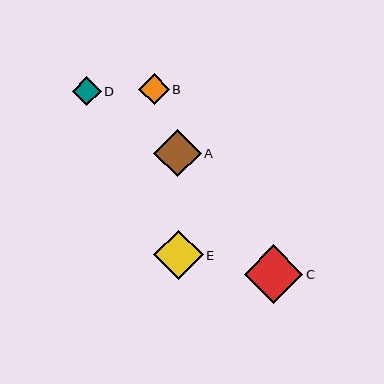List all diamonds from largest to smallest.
From largest to smallest: C, E, A, B, D.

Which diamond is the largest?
Diamond C is the largest with a size of approximately 58 pixels.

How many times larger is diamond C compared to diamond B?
Diamond C is approximately 1.9 times the size of diamond B.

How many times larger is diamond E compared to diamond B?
Diamond E is approximately 1.6 times the size of diamond B.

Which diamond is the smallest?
Diamond D is the smallest with a size of approximately 29 pixels.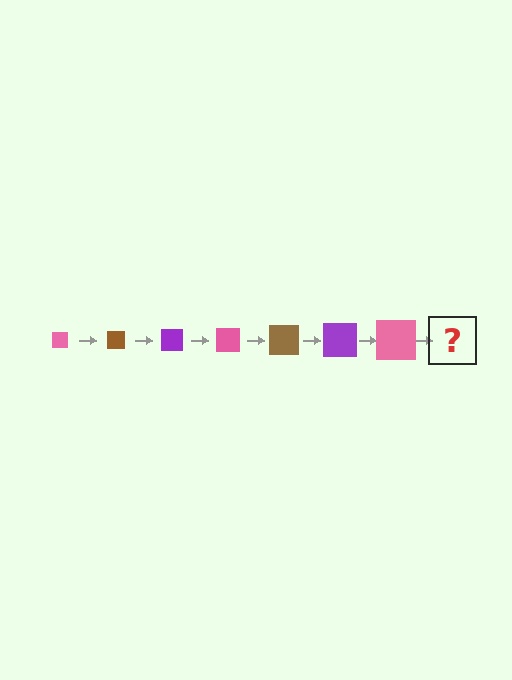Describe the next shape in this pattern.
It should be a brown square, larger than the previous one.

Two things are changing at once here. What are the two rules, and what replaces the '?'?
The two rules are that the square grows larger each step and the color cycles through pink, brown, and purple. The '?' should be a brown square, larger than the previous one.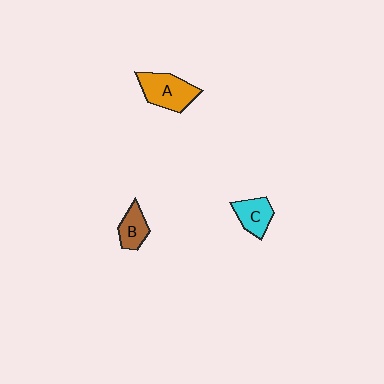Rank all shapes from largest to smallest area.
From largest to smallest: A (orange), C (cyan), B (brown).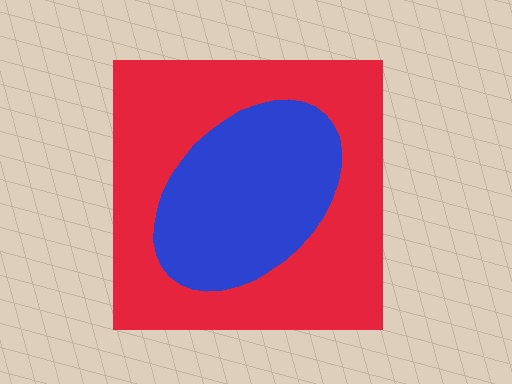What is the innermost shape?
The blue ellipse.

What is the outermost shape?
The red square.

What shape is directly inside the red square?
The blue ellipse.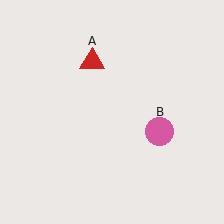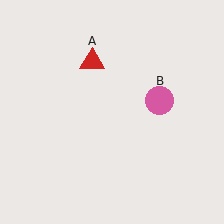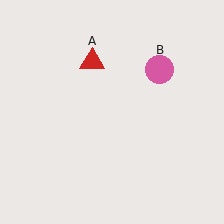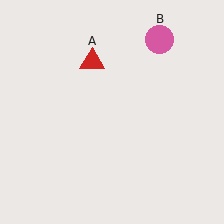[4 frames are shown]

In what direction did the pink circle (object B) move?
The pink circle (object B) moved up.